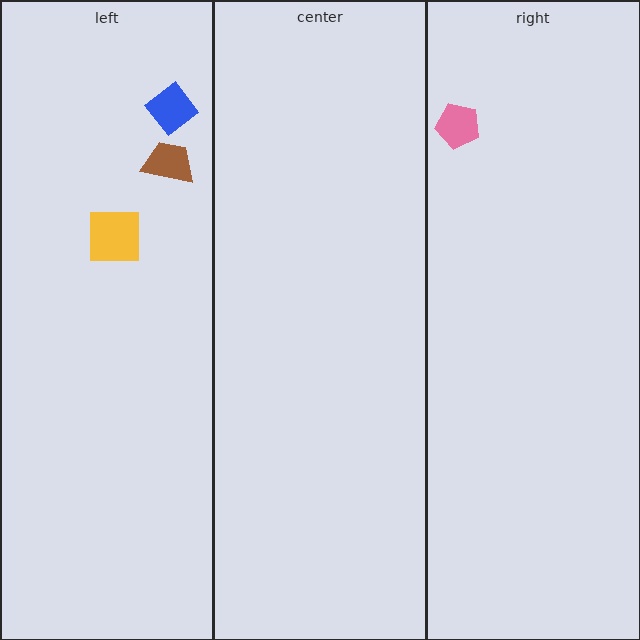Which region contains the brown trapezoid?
The left region.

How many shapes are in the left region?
3.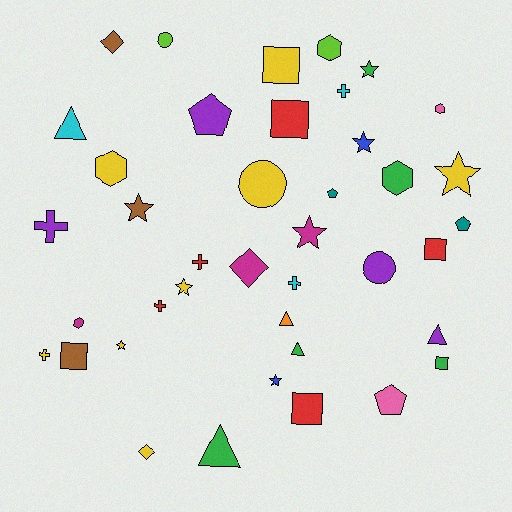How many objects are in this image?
There are 40 objects.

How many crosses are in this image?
There are 6 crosses.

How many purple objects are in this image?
There are 4 purple objects.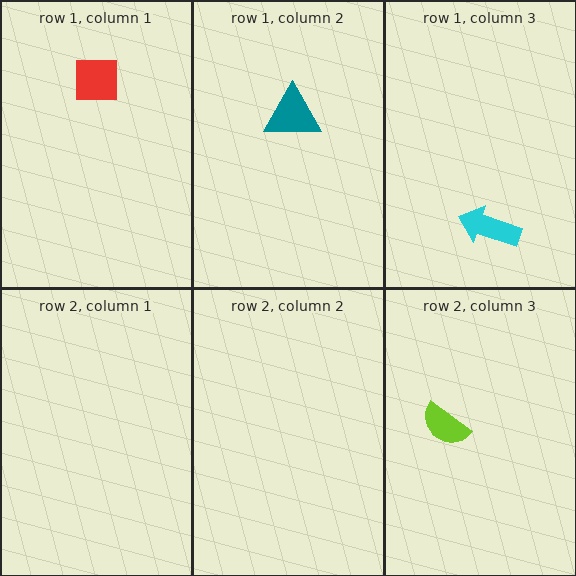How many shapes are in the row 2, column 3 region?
1.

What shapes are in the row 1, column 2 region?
The teal triangle.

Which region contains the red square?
The row 1, column 1 region.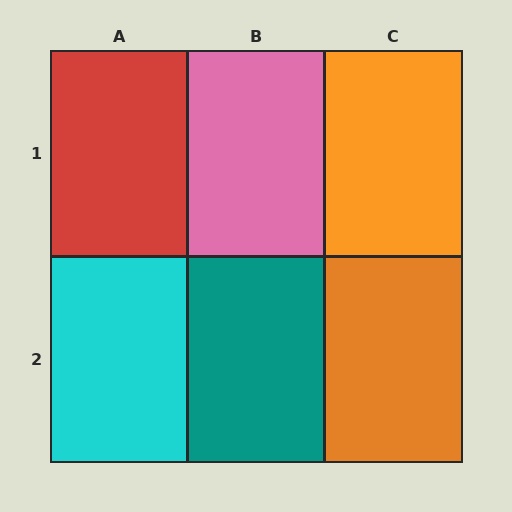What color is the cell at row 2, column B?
Teal.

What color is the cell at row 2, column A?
Cyan.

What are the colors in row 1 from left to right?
Red, pink, orange.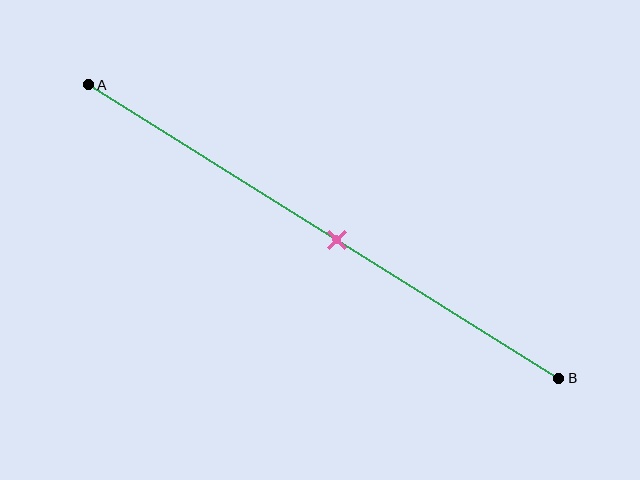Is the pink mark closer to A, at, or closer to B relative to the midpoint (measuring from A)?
The pink mark is approximately at the midpoint of segment AB.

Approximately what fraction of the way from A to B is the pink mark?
The pink mark is approximately 55% of the way from A to B.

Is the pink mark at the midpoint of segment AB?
Yes, the mark is approximately at the midpoint.